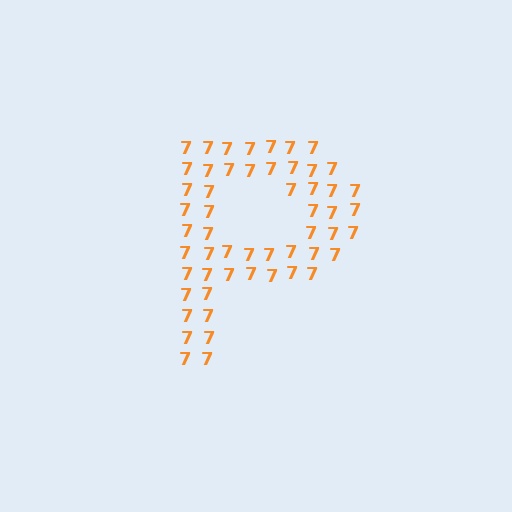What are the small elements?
The small elements are digit 7's.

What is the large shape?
The large shape is the letter P.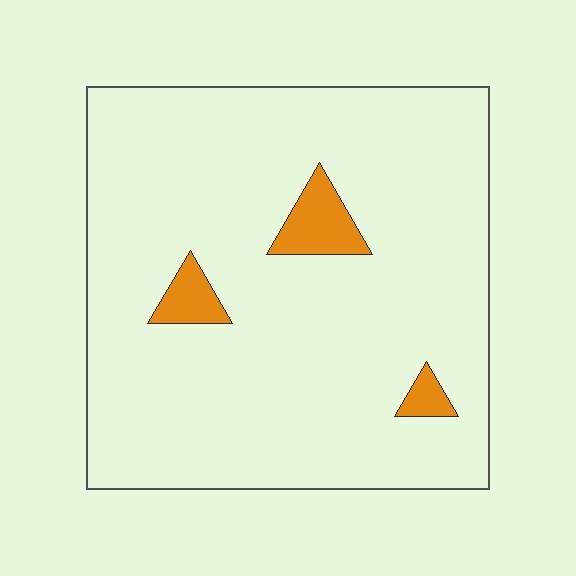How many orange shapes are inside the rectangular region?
3.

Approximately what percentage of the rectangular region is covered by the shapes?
Approximately 5%.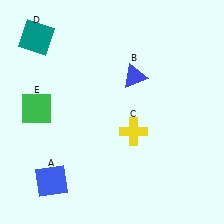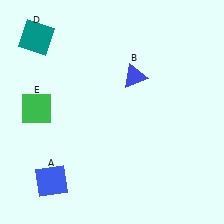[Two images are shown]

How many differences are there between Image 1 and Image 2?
There is 1 difference between the two images.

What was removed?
The yellow cross (C) was removed in Image 2.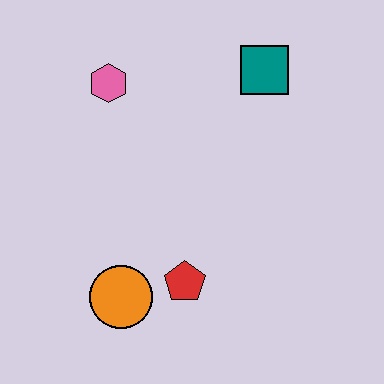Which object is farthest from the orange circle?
The teal square is farthest from the orange circle.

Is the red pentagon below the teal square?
Yes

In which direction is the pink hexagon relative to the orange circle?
The pink hexagon is above the orange circle.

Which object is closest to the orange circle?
The red pentagon is closest to the orange circle.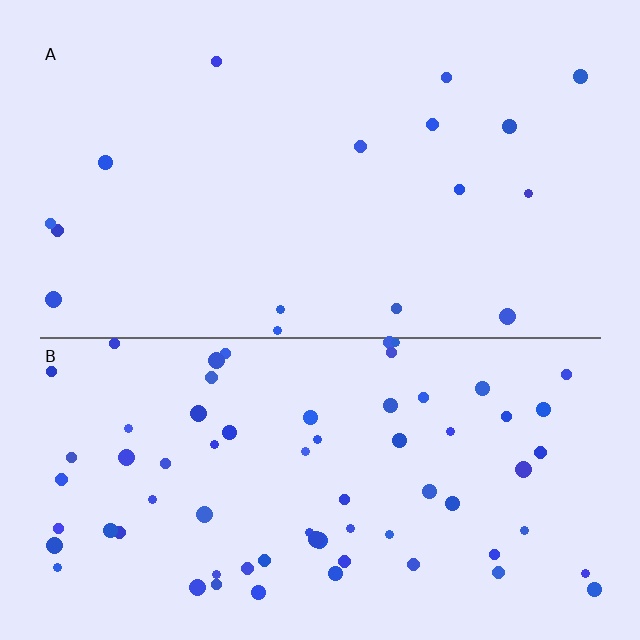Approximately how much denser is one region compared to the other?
Approximately 4.1× — region B over region A.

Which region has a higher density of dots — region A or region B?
B (the bottom).